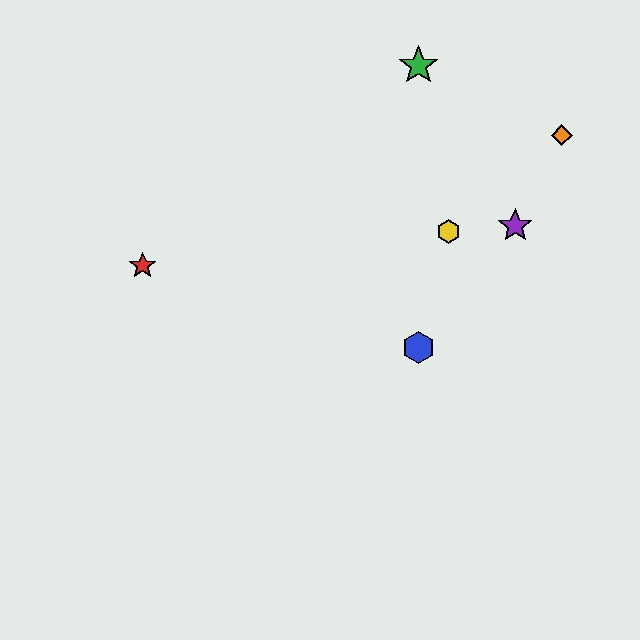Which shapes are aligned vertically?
The blue hexagon, the green star are aligned vertically.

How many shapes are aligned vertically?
2 shapes (the blue hexagon, the green star) are aligned vertically.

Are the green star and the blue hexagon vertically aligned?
Yes, both are at x≈418.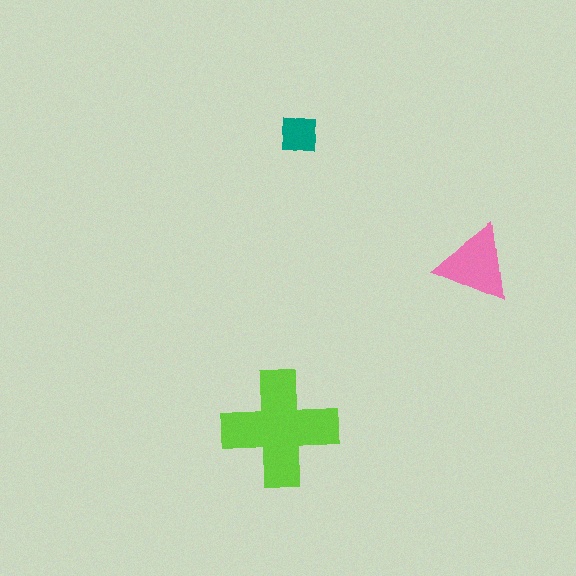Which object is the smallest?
The teal square.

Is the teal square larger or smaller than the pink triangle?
Smaller.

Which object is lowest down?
The lime cross is bottommost.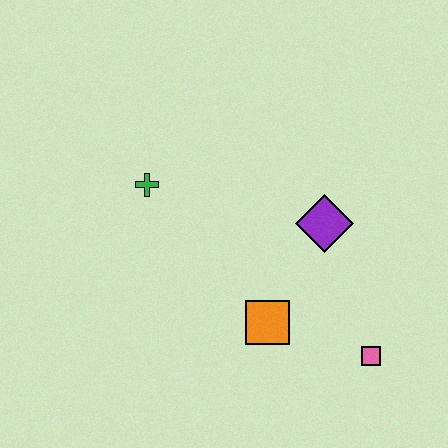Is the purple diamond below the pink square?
No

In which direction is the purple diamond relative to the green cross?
The purple diamond is to the right of the green cross.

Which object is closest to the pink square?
The orange square is closest to the pink square.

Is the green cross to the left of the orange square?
Yes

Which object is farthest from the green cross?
The pink square is farthest from the green cross.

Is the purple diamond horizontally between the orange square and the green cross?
No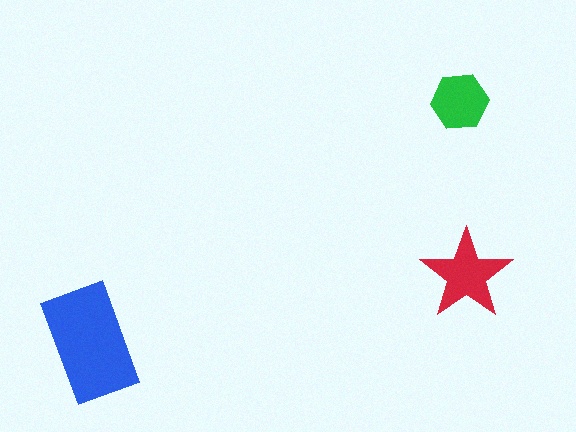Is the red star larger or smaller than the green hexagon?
Larger.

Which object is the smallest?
The green hexagon.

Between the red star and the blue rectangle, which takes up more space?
The blue rectangle.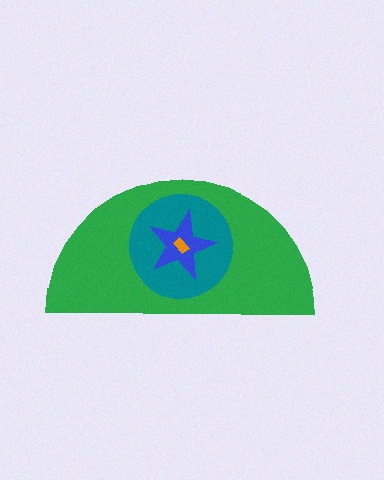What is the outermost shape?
The green semicircle.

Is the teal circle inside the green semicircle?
Yes.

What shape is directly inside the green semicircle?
The teal circle.